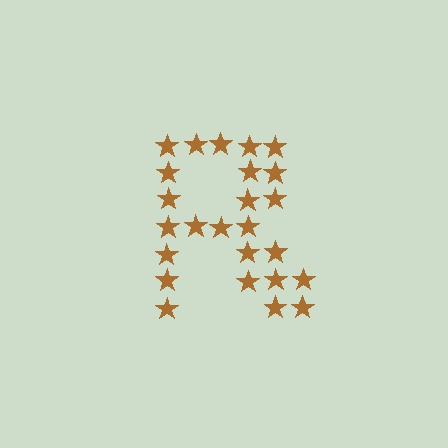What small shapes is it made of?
It is made of small stars.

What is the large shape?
The large shape is the letter R.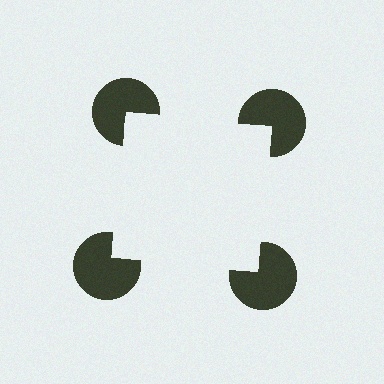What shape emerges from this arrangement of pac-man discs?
An illusory square — its edges are inferred from the aligned wedge cuts in the pac-man discs, not physically drawn.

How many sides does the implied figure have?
4 sides.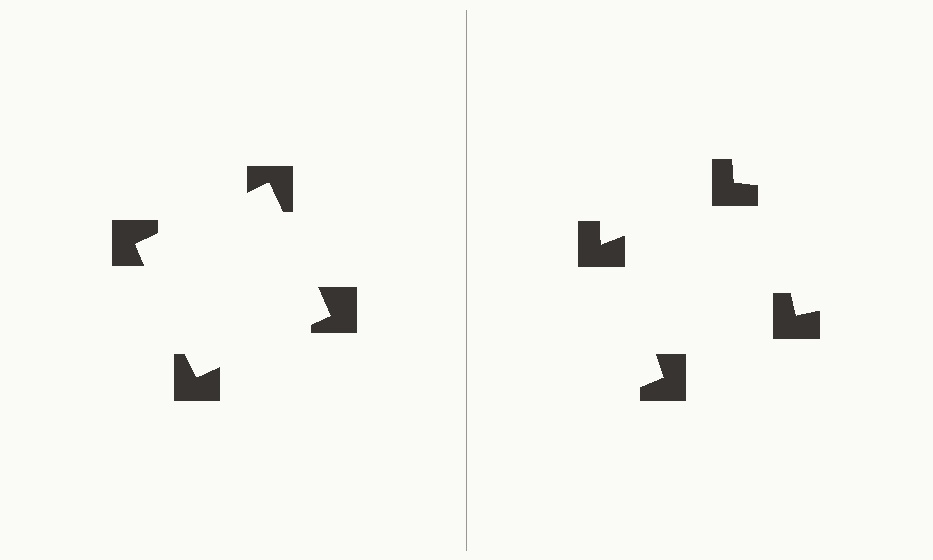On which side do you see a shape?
An illusory square appears on the left side. On the right side the wedge cuts are rotated, so no coherent shape forms.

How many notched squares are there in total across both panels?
8 — 4 on each side.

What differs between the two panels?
The notched squares are positioned identically on both sides; only the wedge orientations differ. On the left they align to a square; on the right they are misaligned.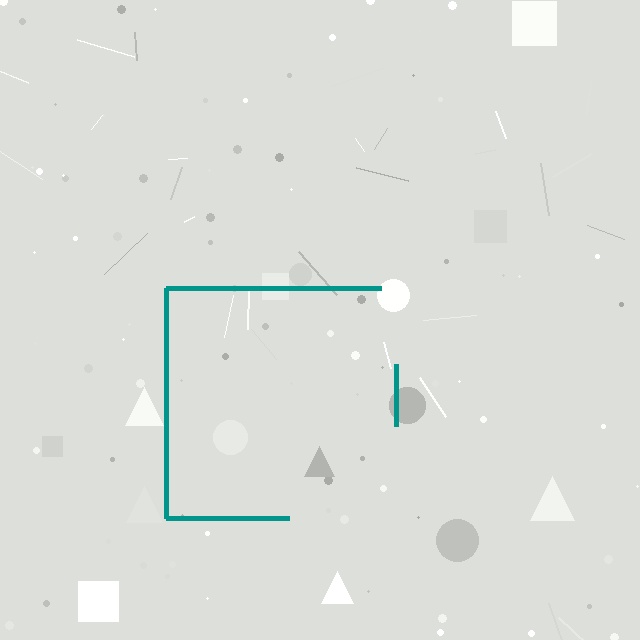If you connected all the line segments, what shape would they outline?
They would outline a square.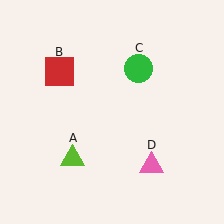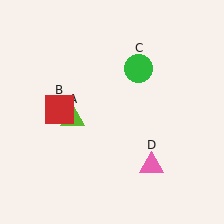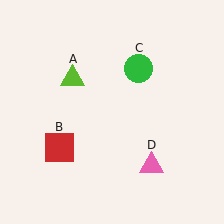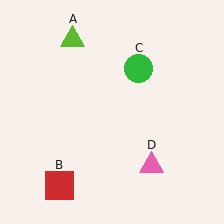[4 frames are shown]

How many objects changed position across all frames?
2 objects changed position: lime triangle (object A), red square (object B).